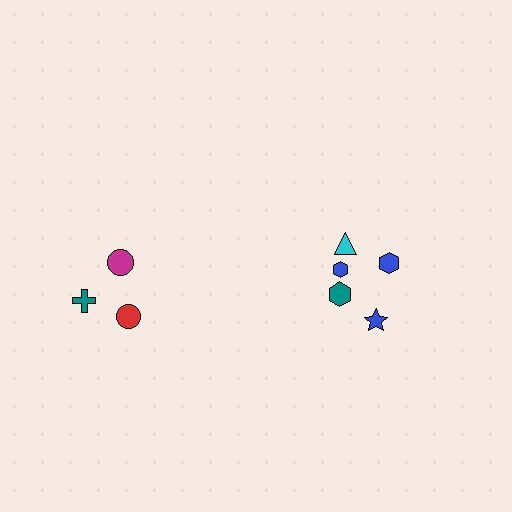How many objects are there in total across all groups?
There are 8 objects.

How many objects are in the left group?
There are 3 objects.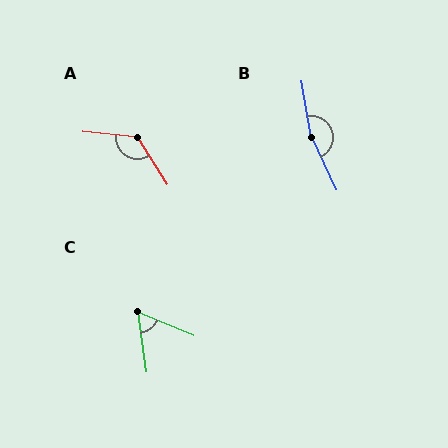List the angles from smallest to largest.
C (59°), A (128°), B (164°).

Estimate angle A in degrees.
Approximately 128 degrees.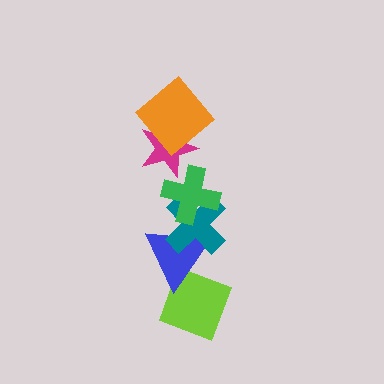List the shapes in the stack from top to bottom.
From top to bottom: the orange diamond, the magenta star, the green cross, the teal cross, the blue triangle, the lime diamond.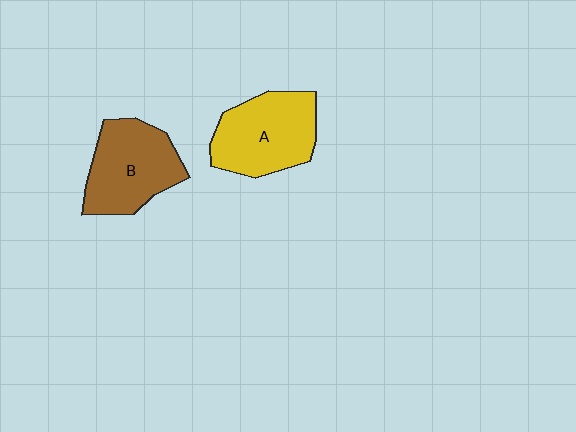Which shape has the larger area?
Shape A (yellow).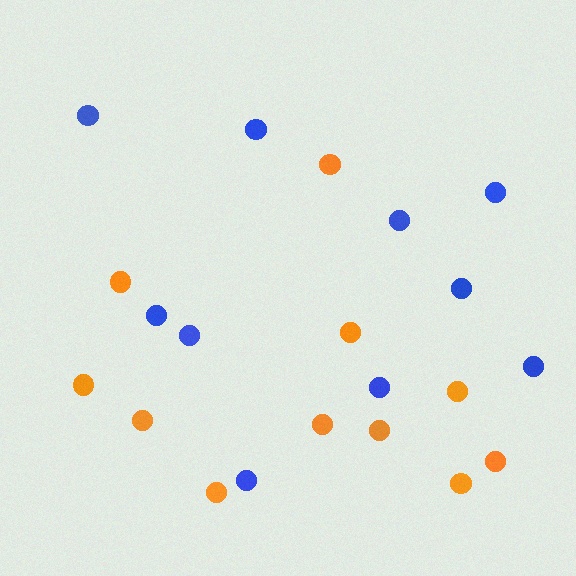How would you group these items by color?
There are 2 groups: one group of orange circles (11) and one group of blue circles (10).